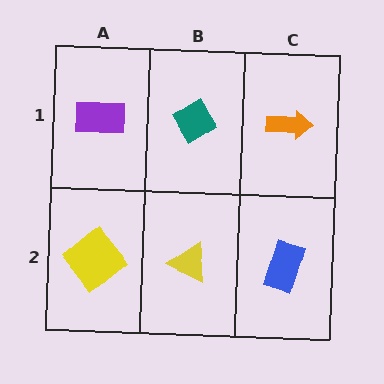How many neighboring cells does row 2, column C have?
2.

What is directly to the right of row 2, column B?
A blue rectangle.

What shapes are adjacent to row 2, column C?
An orange arrow (row 1, column C), a yellow triangle (row 2, column B).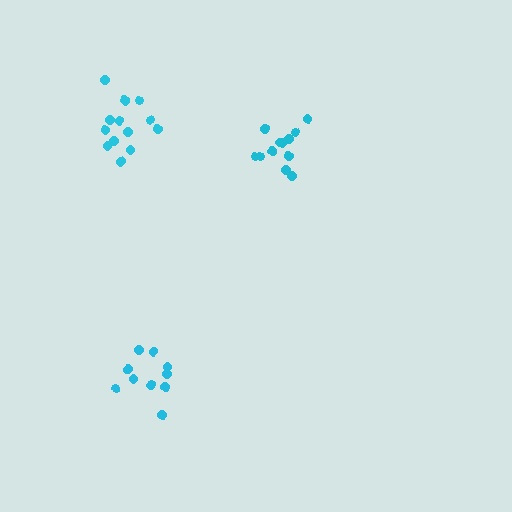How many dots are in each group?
Group 1: 14 dots, Group 2: 12 dots, Group 3: 11 dots (37 total).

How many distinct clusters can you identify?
There are 3 distinct clusters.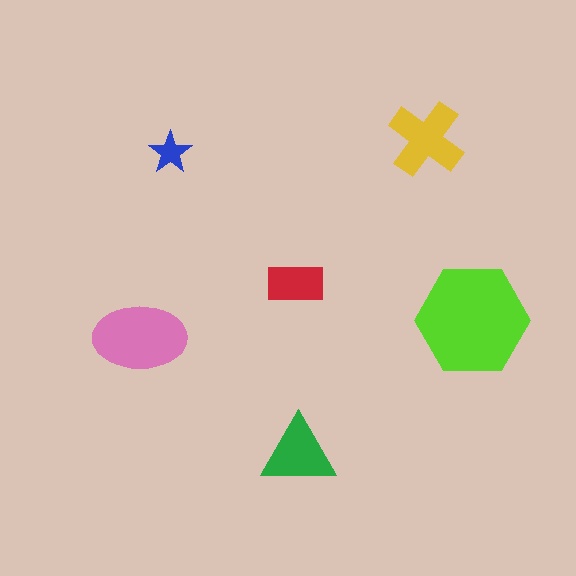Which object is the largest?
The lime hexagon.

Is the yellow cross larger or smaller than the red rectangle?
Larger.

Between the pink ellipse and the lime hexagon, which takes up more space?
The lime hexagon.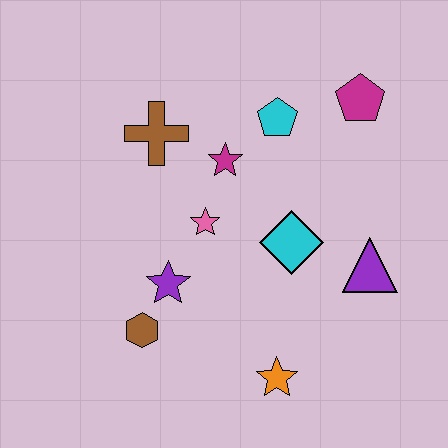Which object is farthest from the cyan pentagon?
The orange star is farthest from the cyan pentagon.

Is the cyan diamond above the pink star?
No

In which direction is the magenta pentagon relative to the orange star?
The magenta pentagon is above the orange star.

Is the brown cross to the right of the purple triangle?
No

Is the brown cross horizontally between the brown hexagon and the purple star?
Yes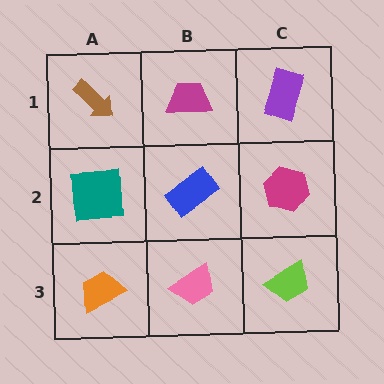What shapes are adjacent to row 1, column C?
A magenta hexagon (row 2, column C), a magenta trapezoid (row 1, column B).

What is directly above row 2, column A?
A brown arrow.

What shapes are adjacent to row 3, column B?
A blue rectangle (row 2, column B), an orange trapezoid (row 3, column A), a lime trapezoid (row 3, column C).